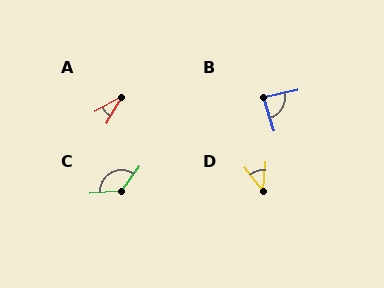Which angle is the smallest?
A, at approximately 30 degrees.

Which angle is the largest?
C, at approximately 131 degrees.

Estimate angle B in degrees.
Approximately 86 degrees.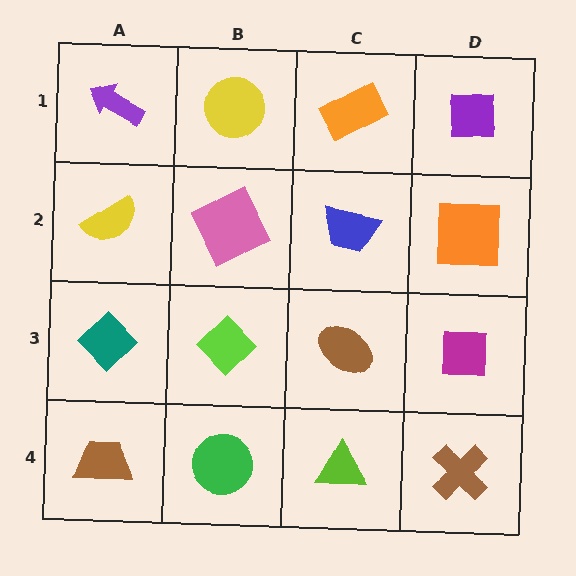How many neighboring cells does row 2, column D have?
3.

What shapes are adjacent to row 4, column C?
A brown ellipse (row 3, column C), a green circle (row 4, column B), a brown cross (row 4, column D).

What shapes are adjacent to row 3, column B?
A pink square (row 2, column B), a green circle (row 4, column B), a teal diamond (row 3, column A), a brown ellipse (row 3, column C).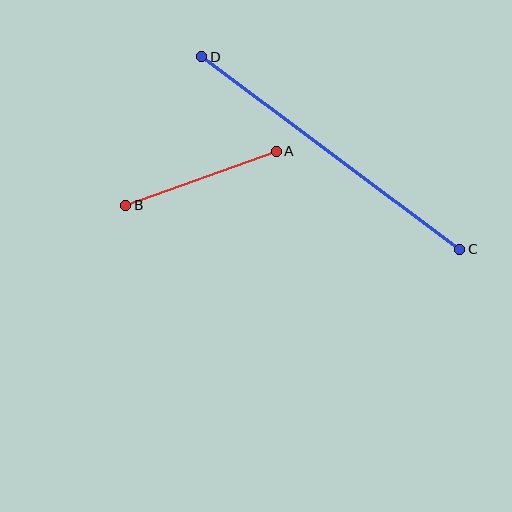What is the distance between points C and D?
The distance is approximately 322 pixels.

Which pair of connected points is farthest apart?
Points C and D are farthest apart.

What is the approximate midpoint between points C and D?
The midpoint is at approximately (331, 153) pixels.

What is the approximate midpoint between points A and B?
The midpoint is at approximately (201, 178) pixels.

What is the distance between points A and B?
The distance is approximately 160 pixels.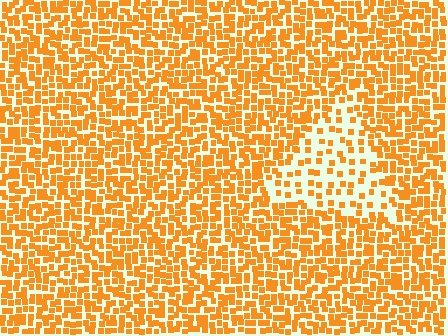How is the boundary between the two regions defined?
The boundary is defined by a change in element density (approximately 2.3x ratio). All elements are the same color, size, and shape.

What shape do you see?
I see a triangle.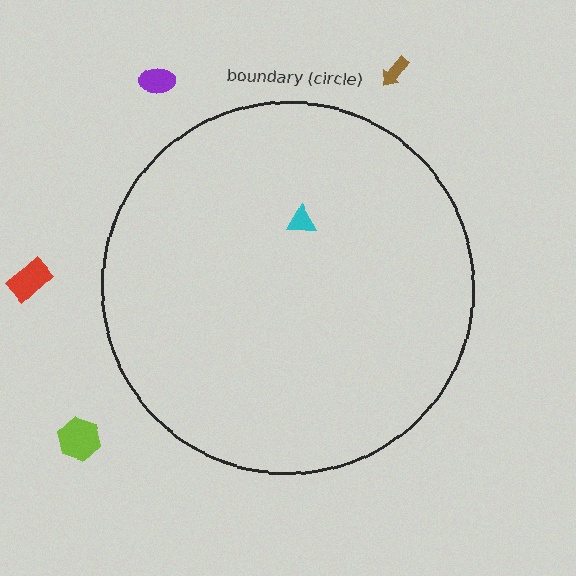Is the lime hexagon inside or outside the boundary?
Outside.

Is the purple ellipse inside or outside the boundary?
Outside.